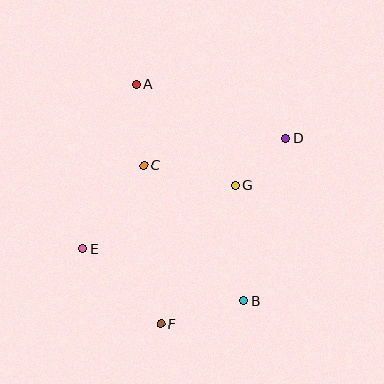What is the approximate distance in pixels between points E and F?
The distance between E and F is approximately 108 pixels.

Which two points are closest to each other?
Points D and G are closest to each other.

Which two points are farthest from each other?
Points A and B are farthest from each other.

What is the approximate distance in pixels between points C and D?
The distance between C and D is approximately 145 pixels.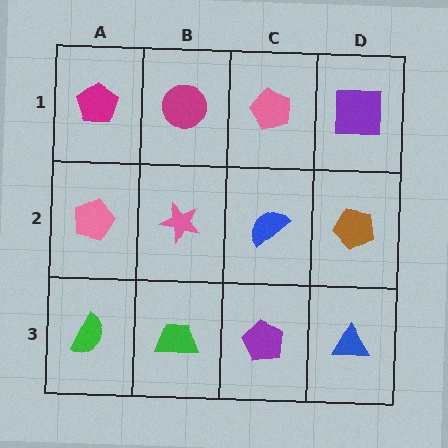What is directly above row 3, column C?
A blue semicircle.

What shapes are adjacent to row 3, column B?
A pink star (row 2, column B), a green semicircle (row 3, column A), a purple pentagon (row 3, column C).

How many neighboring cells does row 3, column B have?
3.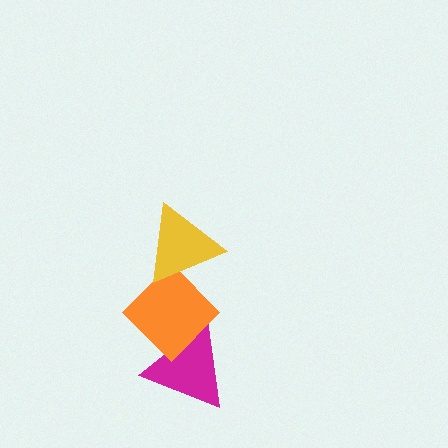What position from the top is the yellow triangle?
The yellow triangle is 1st from the top.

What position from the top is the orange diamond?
The orange diamond is 2nd from the top.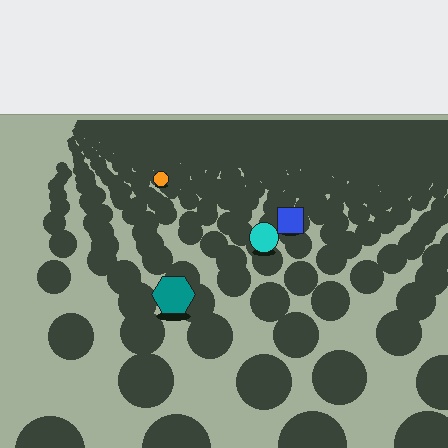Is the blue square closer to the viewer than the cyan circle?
No. The cyan circle is closer — you can tell from the texture gradient: the ground texture is coarser near it.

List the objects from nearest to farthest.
From nearest to farthest: the teal hexagon, the cyan circle, the blue square, the orange circle.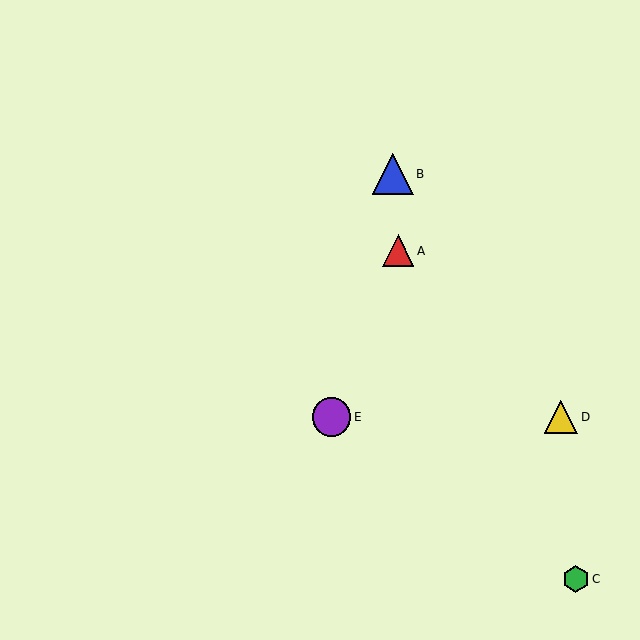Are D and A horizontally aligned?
No, D is at y≈417 and A is at y≈251.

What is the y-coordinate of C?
Object C is at y≈579.